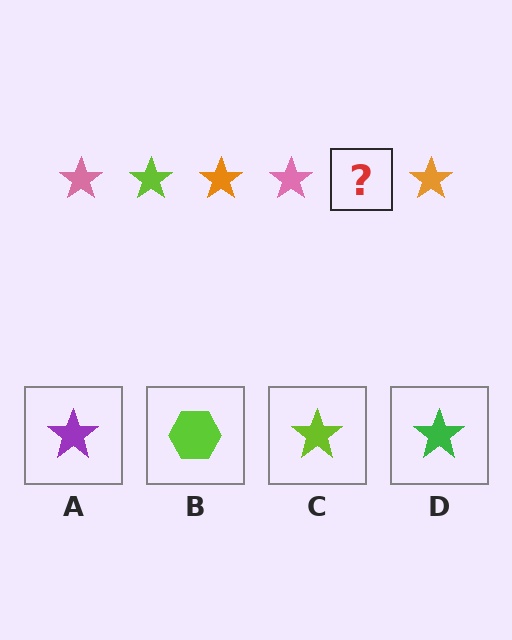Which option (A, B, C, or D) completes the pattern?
C.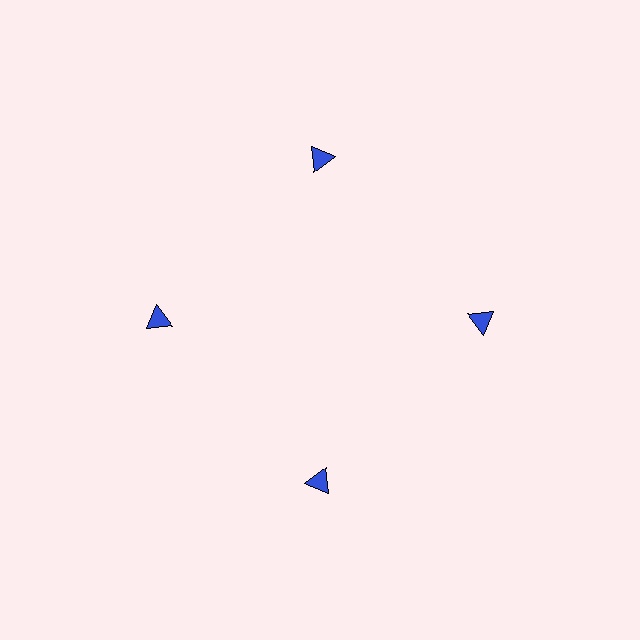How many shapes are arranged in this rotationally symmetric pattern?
There are 4 shapes, arranged in 4 groups of 1.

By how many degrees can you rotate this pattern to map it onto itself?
The pattern maps onto itself every 90 degrees of rotation.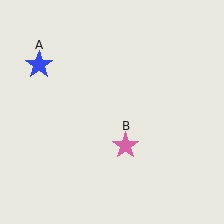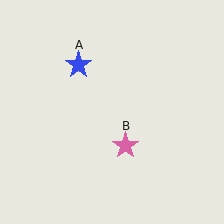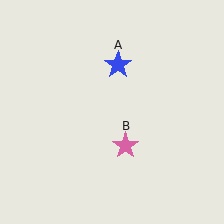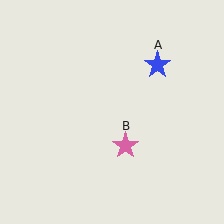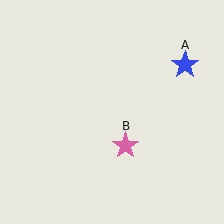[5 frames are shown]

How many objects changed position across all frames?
1 object changed position: blue star (object A).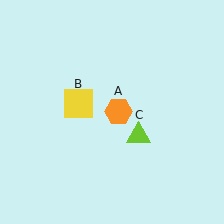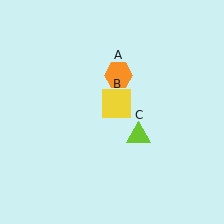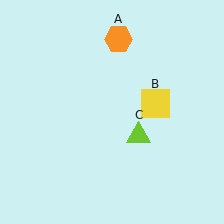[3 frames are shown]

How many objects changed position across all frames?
2 objects changed position: orange hexagon (object A), yellow square (object B).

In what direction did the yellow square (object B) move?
The yellow square (object B) moved right.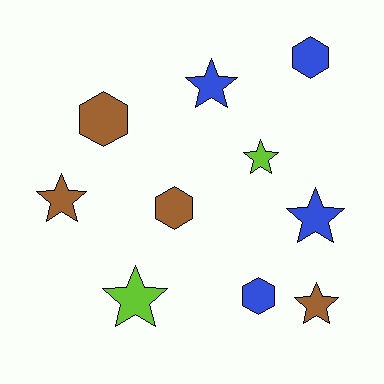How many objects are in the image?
There are 10 objects.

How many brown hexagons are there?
There are 2 brown hexagons.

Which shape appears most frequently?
Star, with 6 objects.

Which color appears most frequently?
Blue, with 4 objects.